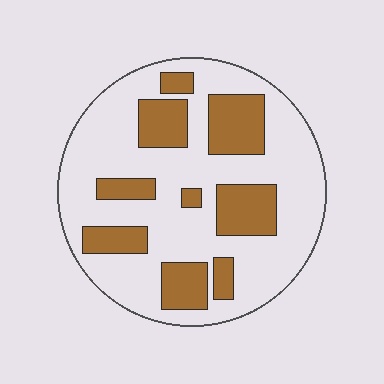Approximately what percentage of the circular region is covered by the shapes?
Approximately 30%.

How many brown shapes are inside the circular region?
9.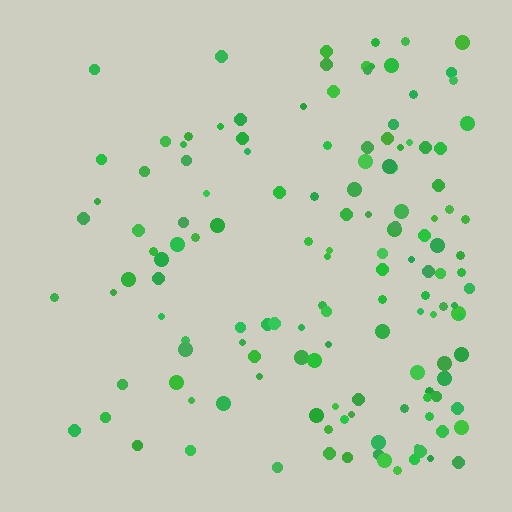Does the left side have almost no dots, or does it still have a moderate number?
Still a moderate number, just noticeably fewer than the right.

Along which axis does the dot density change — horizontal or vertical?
Horizontal.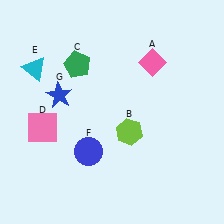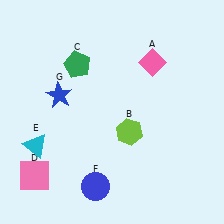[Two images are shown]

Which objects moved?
The objects that moved are: the pink square (D), the cyan triangle (E), the blue circle (F).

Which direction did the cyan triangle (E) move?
The cyan triangle (E) moved down.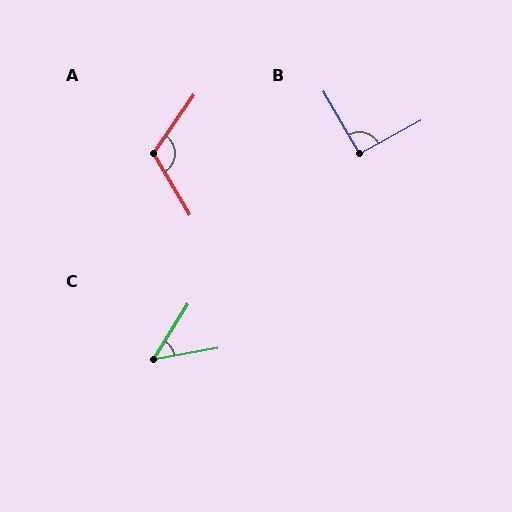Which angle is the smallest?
C, at approximately 47 degrees.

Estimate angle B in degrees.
Approximately 91 degrees.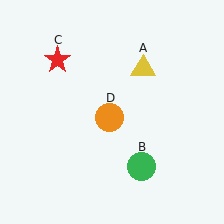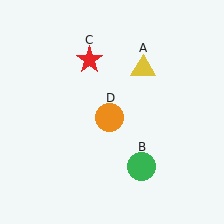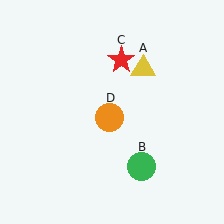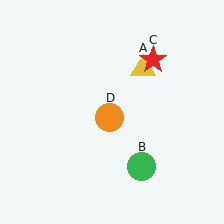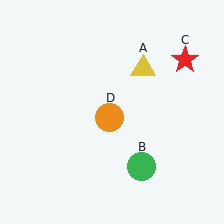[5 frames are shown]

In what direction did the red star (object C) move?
The red star (object C) moved right.